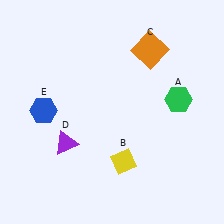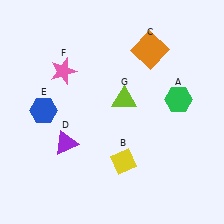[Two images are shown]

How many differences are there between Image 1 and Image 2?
There are 2 differences between the two images.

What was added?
A pink star (F), a lime triangle (G) were added in Image 2.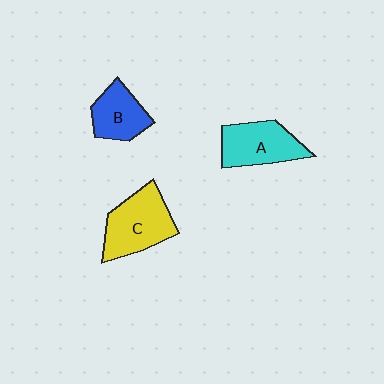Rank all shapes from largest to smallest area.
From largest to smallest: C (yellow), A (cyan), B (blue).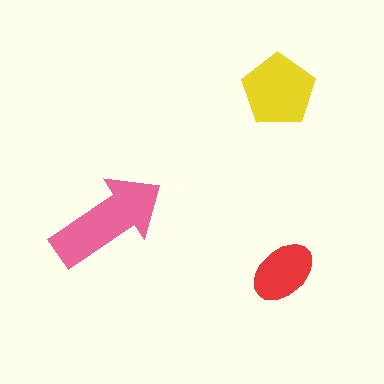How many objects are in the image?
There are 3 objects in the image.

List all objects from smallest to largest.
The red ellipse, the yellow pentagon, the pink arrow.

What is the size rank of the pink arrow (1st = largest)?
1st.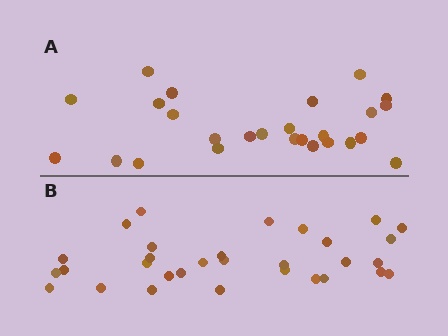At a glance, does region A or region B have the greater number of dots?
Region B (the bottom region) has more dots.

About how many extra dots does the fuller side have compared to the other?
Region B has about 5 more dots than region A.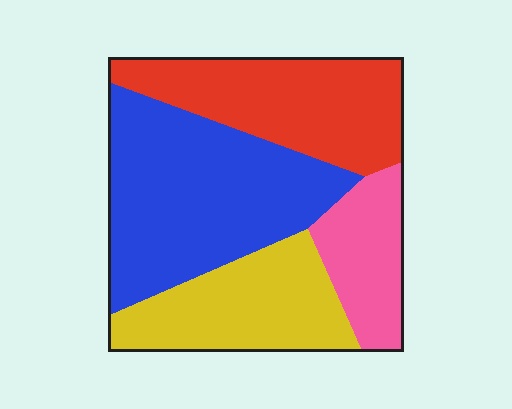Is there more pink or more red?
Red.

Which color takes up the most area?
Blue, at roughly 40%.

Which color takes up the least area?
Pink, at roughly 15%.